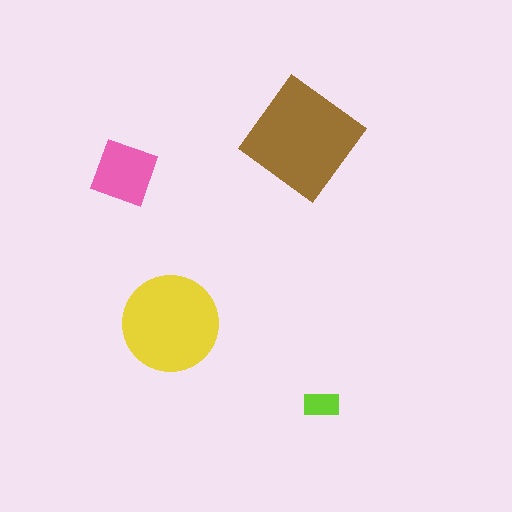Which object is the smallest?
The lime rectangle.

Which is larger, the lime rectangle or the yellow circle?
The yellow circle.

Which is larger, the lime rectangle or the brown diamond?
The brown diamond.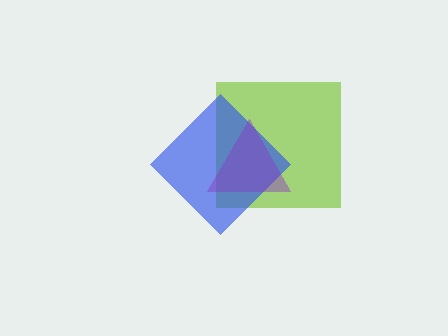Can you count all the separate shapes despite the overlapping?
Yes, there are 3 separate shapes.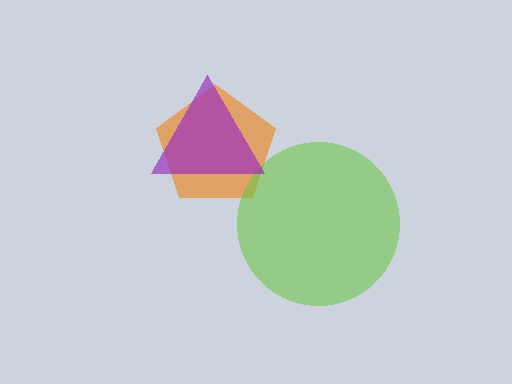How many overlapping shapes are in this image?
There are 3 overlapping shapes in the image.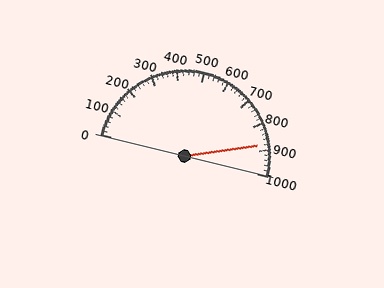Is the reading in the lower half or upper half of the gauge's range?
The reading is in the upper half of the range (0 to 1000).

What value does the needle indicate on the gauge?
The needle indicates approximately 880.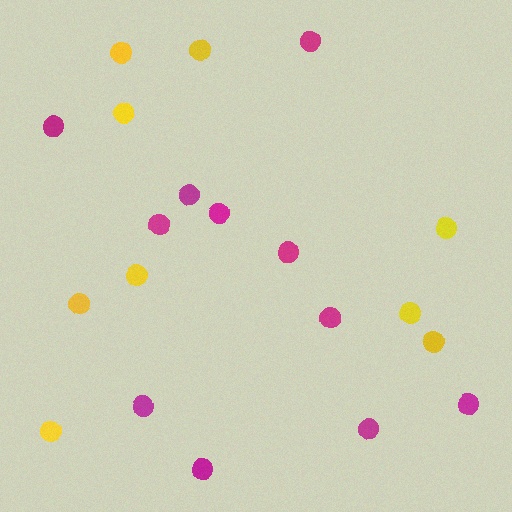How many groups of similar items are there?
There are 2 groups: one group of magenta circles (11) and one group of yellow circles (9).